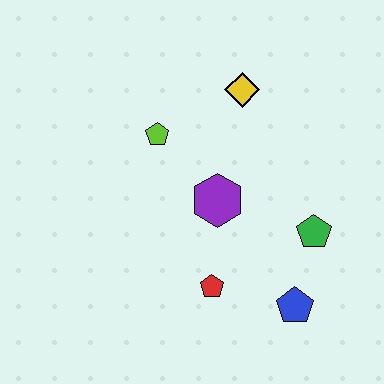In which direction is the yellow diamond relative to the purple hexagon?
The yellow diamond is above the purple hexagon.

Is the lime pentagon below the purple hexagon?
No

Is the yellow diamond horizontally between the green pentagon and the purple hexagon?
Yes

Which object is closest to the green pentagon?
The blue pentagon is closest to the green pentagon.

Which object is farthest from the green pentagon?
The lime pentagon is farthest from the green pentagon.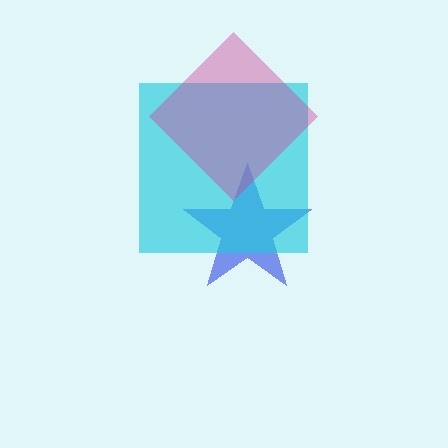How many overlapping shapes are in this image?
There are 3 overlapping shapes in the image.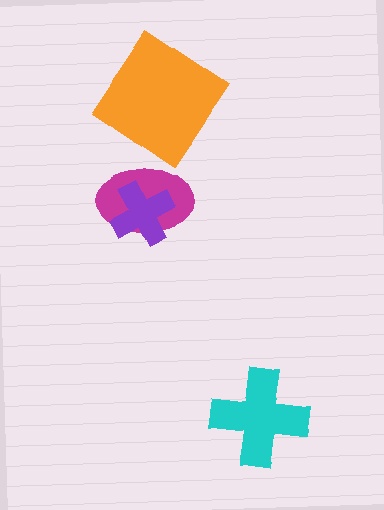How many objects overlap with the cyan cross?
0 objects overlap with the cyan cross.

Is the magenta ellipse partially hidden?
Yes, it is partially covered by another shape.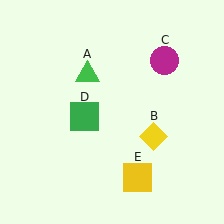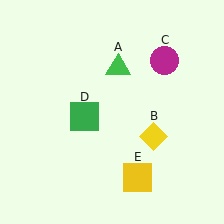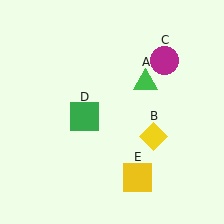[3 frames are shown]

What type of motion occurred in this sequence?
The green triangle (object A) rotated clockwise around the center of the scene.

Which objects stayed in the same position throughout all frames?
Yellow diamond (object B) and magenta circle (object C) and green square (object D) and yellow square (object E) remained stationary.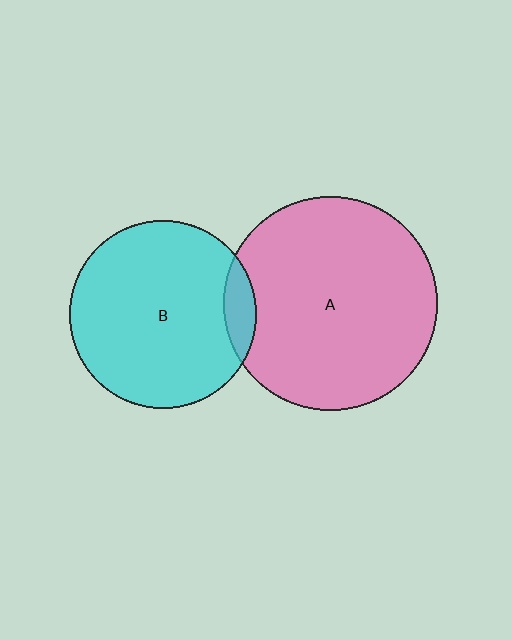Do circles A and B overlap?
Yes.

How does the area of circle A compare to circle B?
Approximately 1.3 times.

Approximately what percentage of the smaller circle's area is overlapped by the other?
Approximately 10%.